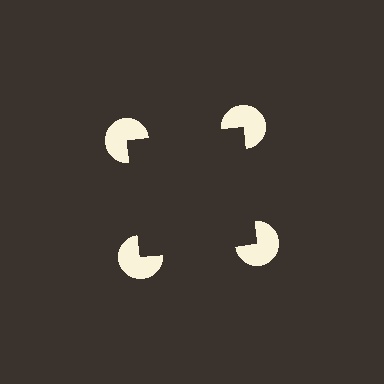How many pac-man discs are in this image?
There are 4 — one at each vertex of the illusory square.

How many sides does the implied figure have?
4 sides.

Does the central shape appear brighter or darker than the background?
It typically appears slightly darker than the background, even though no actual brightness change is drawn.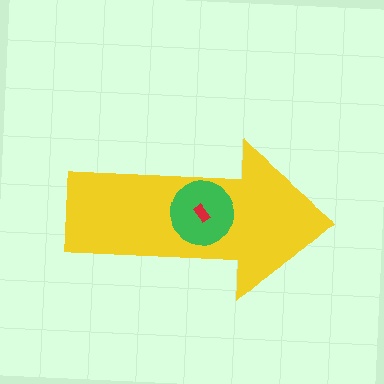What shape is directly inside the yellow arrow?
The green circle.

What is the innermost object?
The red rectangle.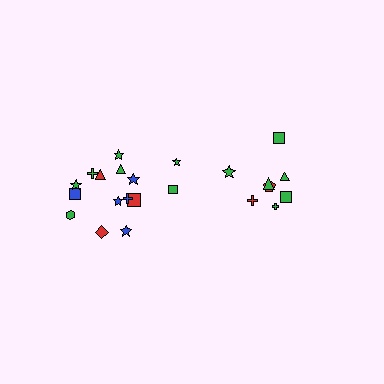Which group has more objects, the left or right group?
The left group.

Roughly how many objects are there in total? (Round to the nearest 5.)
Roughly 25 objects in total.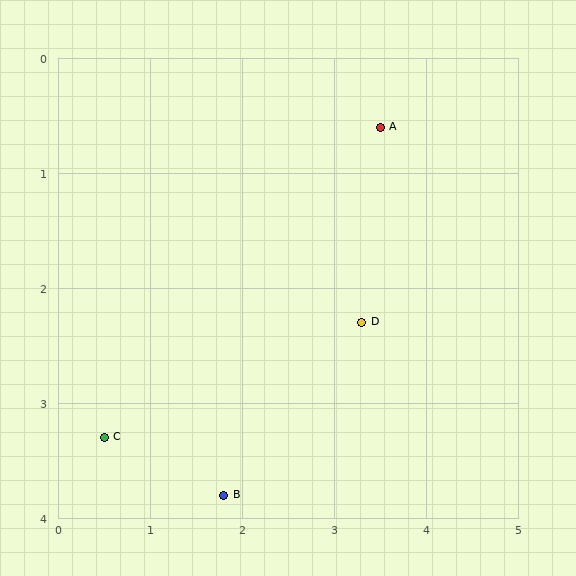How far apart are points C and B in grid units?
Points C and B are about 1.4 grid units apart.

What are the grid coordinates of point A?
Point A is at approximately (3.5, 0.6).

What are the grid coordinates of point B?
Point B is at approximately (1.8, 3.8).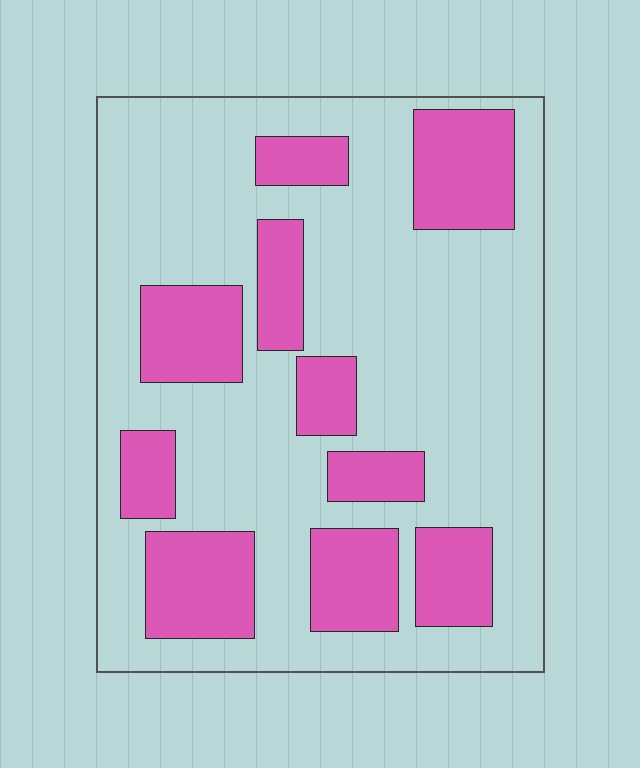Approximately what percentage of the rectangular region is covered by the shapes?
Approximately 30%.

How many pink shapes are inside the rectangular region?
10.